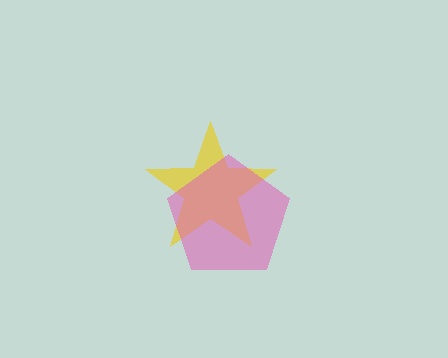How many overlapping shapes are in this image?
There are 2 overlapping shapes in the image.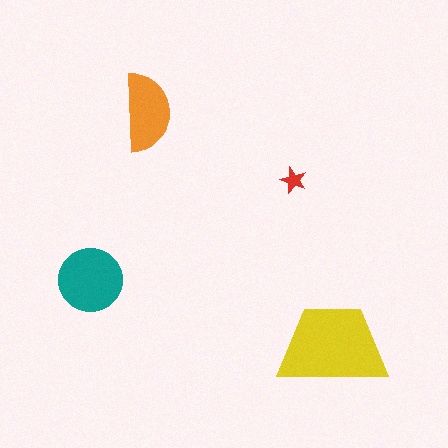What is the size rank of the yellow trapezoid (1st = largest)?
1st.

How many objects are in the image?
There are 4 objects in the image.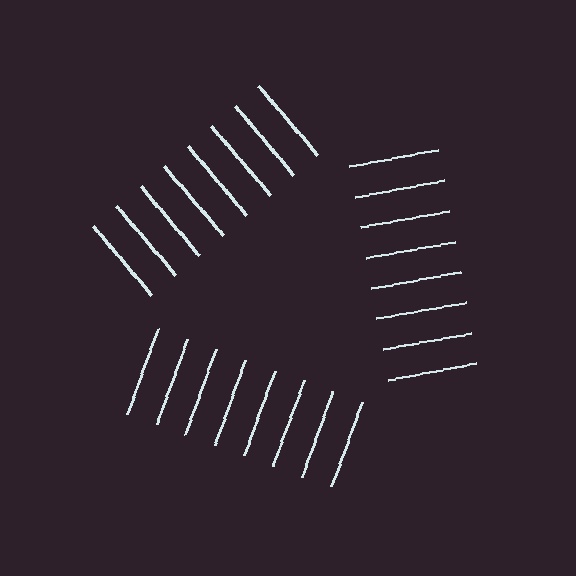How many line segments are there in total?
24 — 8 along each of the 3 edges.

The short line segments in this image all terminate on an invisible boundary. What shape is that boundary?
An illusory triangle — the line segments terminate on its edges but no continuous stroke is drawn.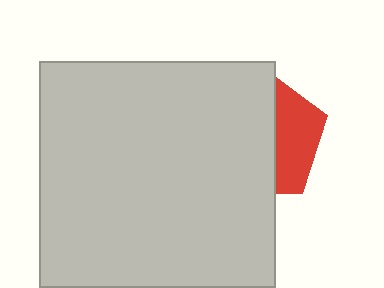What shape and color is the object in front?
The object in front is a light gray rectangle.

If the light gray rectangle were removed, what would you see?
You would see the complete red pentagon.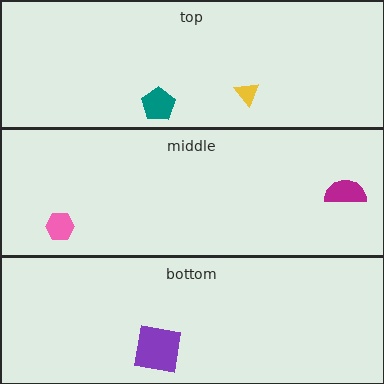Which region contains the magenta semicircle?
The middle region.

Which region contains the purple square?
The bottom region.